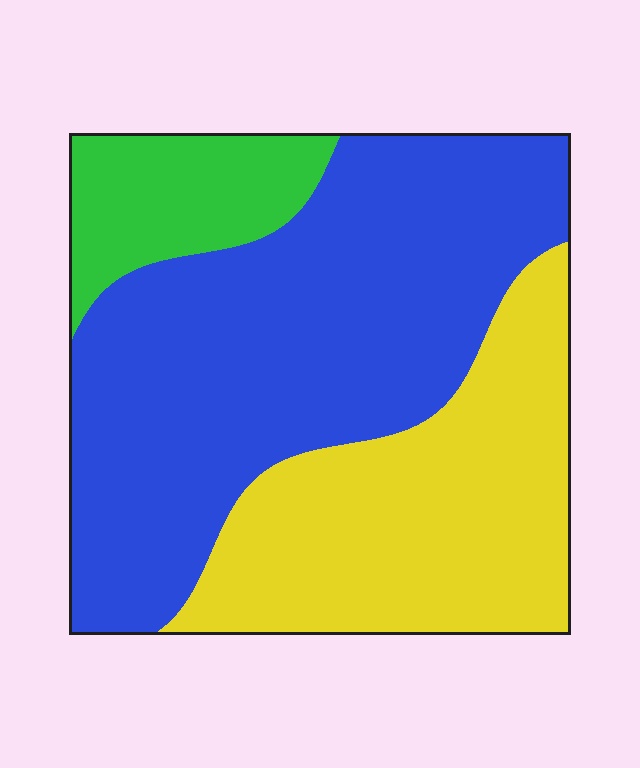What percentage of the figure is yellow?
Yellow covers 34% of the figure.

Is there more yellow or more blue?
Blue.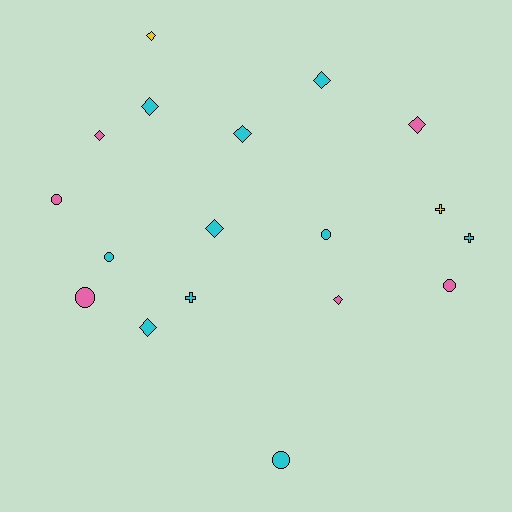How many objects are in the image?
There are 18 objects.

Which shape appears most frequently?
Diamond, with 9 objects.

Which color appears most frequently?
Cyan, with 10 objects.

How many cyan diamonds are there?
There are 5 cyan diamonds.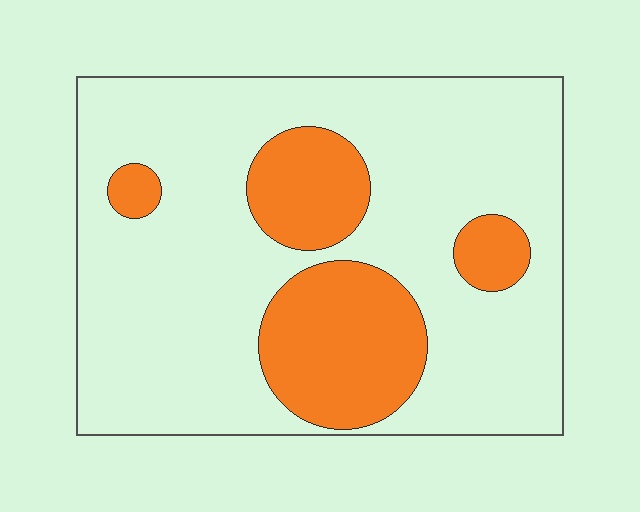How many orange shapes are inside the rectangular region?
4.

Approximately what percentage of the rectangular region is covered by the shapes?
Approximately 25%.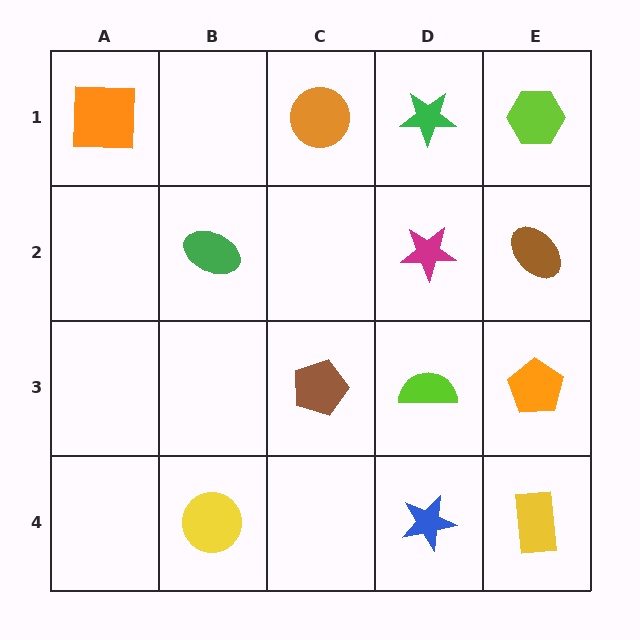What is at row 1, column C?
An orange circle.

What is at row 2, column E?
A brown ellipse.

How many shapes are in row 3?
3 shapes.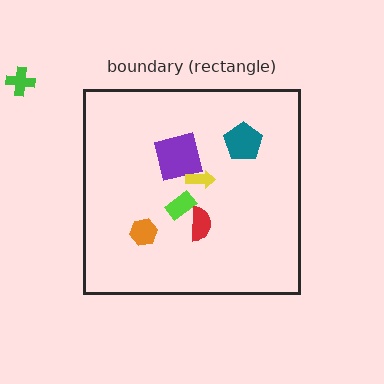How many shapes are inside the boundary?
6 inside, 1 outside.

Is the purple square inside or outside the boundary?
Inside.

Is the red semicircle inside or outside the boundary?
Inside.